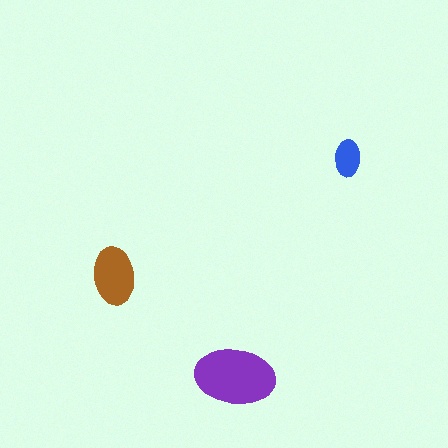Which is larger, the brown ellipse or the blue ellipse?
The brown one.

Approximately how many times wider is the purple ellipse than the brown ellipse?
About 1.5 times wider.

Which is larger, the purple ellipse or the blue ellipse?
The purple one.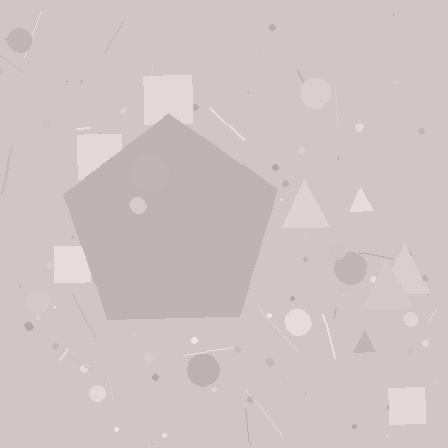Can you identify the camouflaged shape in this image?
The camouflaged shape is a pentagon.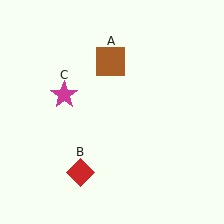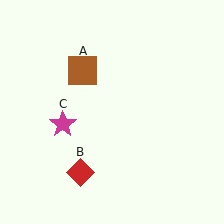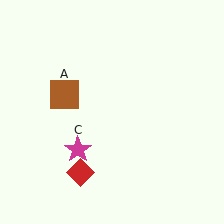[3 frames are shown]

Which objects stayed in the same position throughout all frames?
Red diamond (object B) remained stationary.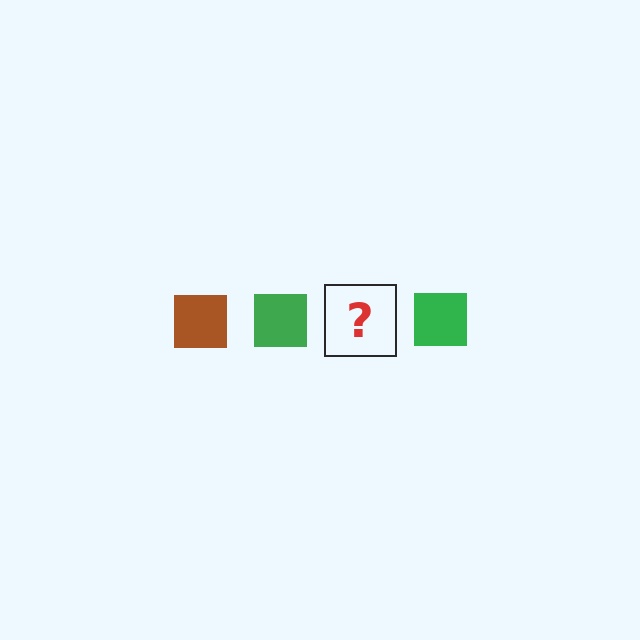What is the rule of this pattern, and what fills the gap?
The rule is that the pattern cycles through brown, green squares. The gap should be filled with a brown square.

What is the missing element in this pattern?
The missing element is a brown square.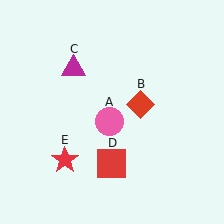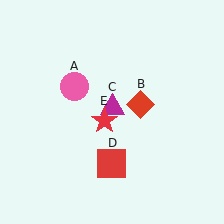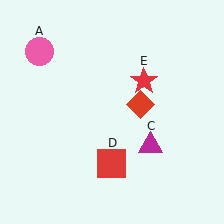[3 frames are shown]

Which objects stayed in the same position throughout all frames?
Red diamond (object B) and red square (object D) remained stationary.